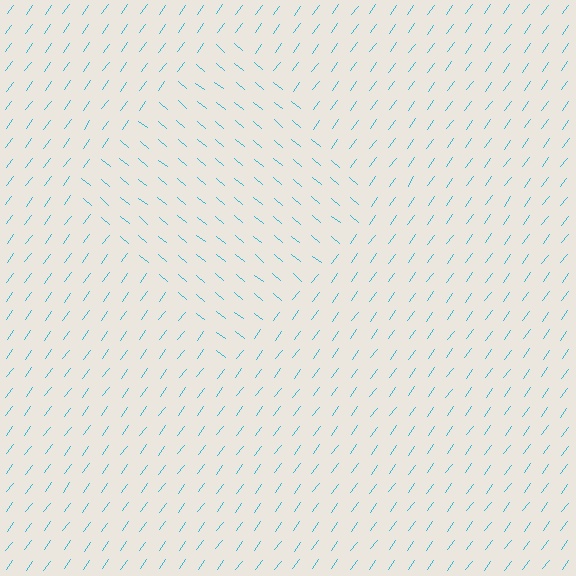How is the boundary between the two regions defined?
The boundary is defined purely by a change in line orientation (approximately 87 degrees difference). All lines are the same color and thickness.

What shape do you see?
I see a diamond.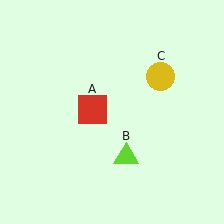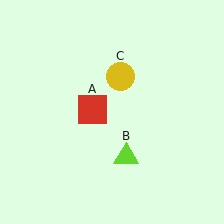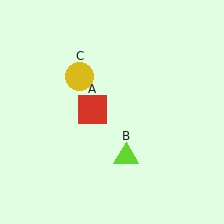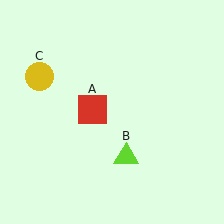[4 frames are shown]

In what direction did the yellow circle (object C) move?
The yellow circle (object C) moved left.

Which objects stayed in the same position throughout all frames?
Red square (object A) and lime triangle (object B) remained stationary.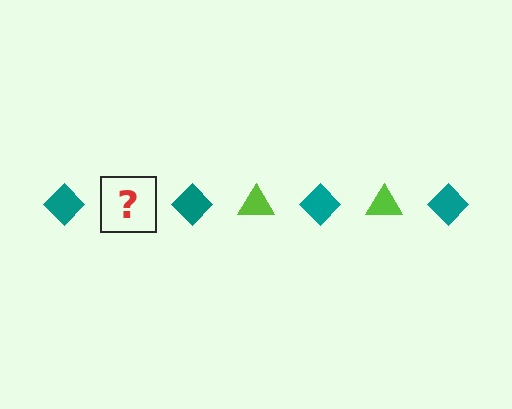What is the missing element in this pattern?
The missing element is a lime triangle.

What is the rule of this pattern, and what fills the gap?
The rule is that the pattern alternates between teal diamond and lime triangle. The gap should be filled with a lime triangle.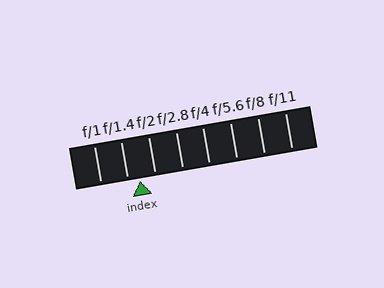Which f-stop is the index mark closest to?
The index mark is closest to f/1.4.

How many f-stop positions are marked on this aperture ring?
There are 8 f-stop positions marked.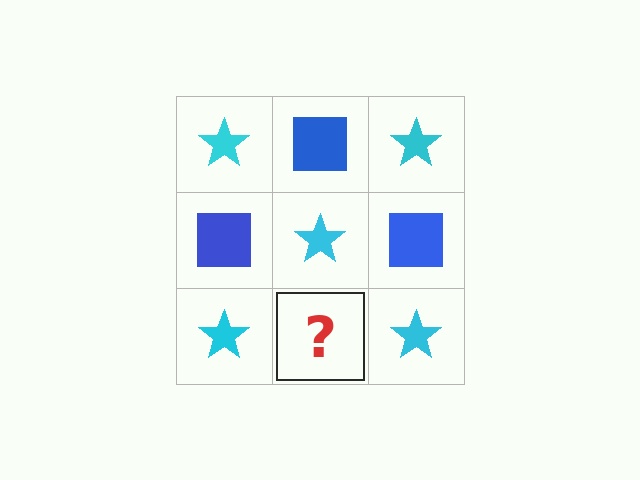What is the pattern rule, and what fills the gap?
The rule is that it alternates cyan star and blue square in a checkerboard pattern. The gap should be filled with a blue square.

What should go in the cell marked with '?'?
The missing cell should contain a blue square.